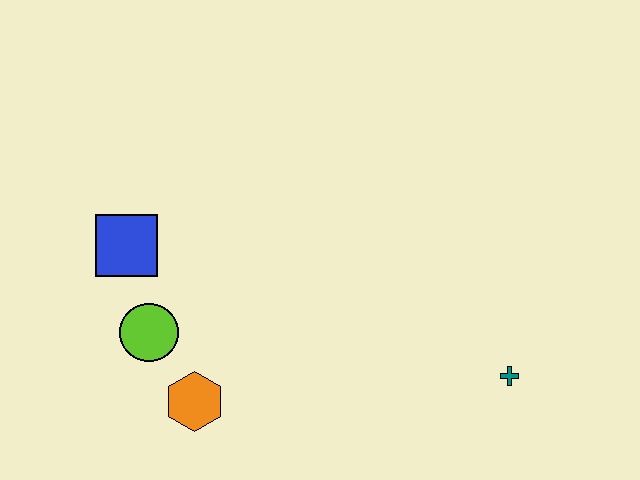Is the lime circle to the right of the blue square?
Yes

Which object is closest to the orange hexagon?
The lime circle is closest to the orange hexagon.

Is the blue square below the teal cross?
No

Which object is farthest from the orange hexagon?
The teal cross is farthest from the orange hexagon.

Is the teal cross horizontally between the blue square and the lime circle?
No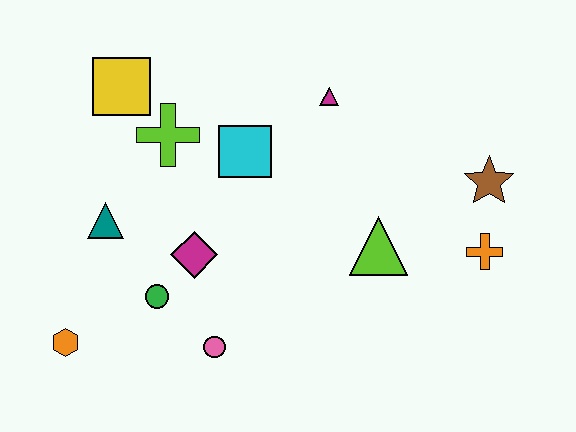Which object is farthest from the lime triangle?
The orange hexagon is farthest from the lime triangle.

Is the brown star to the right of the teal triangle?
Yes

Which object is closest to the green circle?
The magenta diamond is closest to the green circle.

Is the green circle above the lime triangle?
No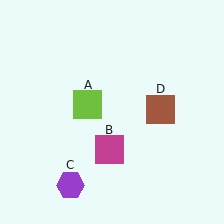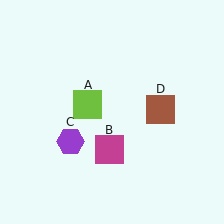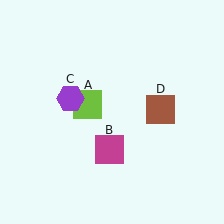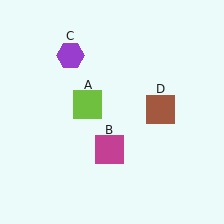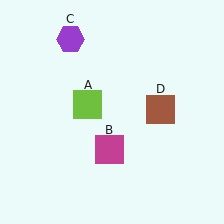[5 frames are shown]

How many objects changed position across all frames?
1 object changed position: purple hexagon (object C).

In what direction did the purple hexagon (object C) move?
The purple hexagon (object C) moved up.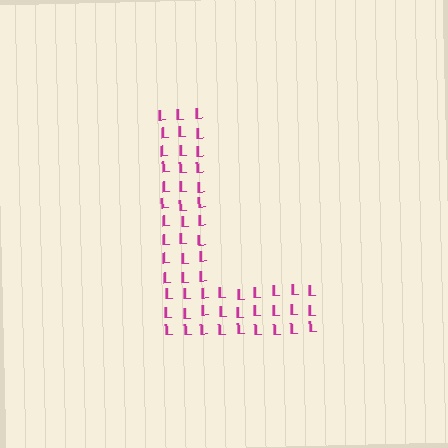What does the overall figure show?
The overall figure shows the letter L.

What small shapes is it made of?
It is made of small letter L's.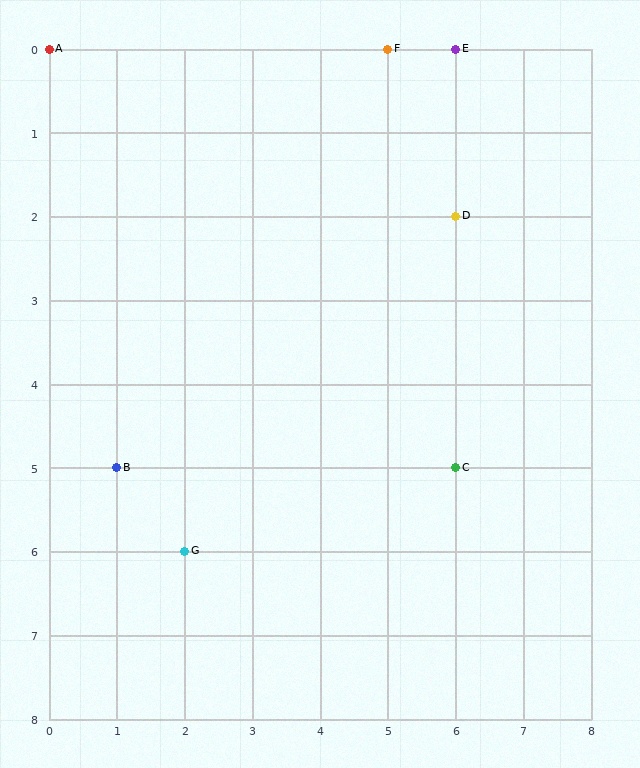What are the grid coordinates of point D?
Point D is at grid coordinates (6, 2).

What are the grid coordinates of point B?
Point B is at grid coordinates (1, 5).